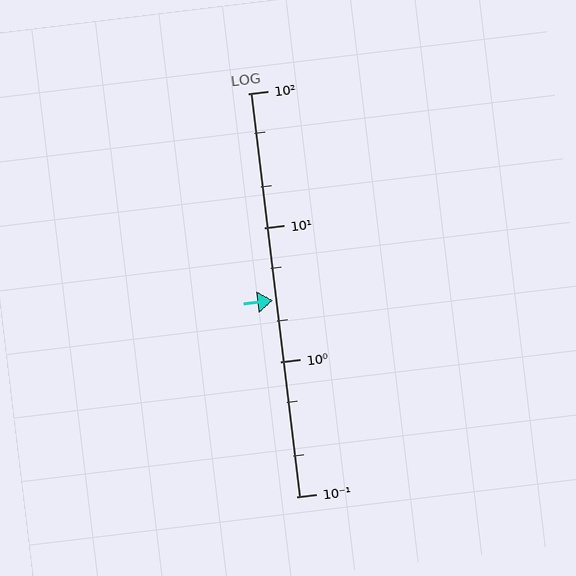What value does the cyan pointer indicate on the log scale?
The pointer indicates approximately 2.9.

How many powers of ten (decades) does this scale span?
The scale spans 3 decades, from 0.1 to 100.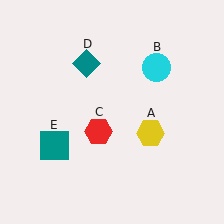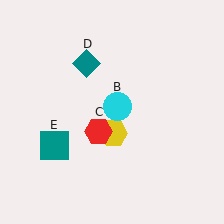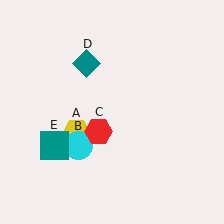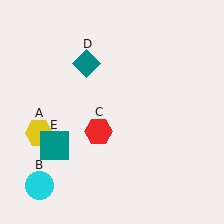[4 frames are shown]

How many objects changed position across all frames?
2 objects changed position: yellow hexagon (object A), cyan circle (object B).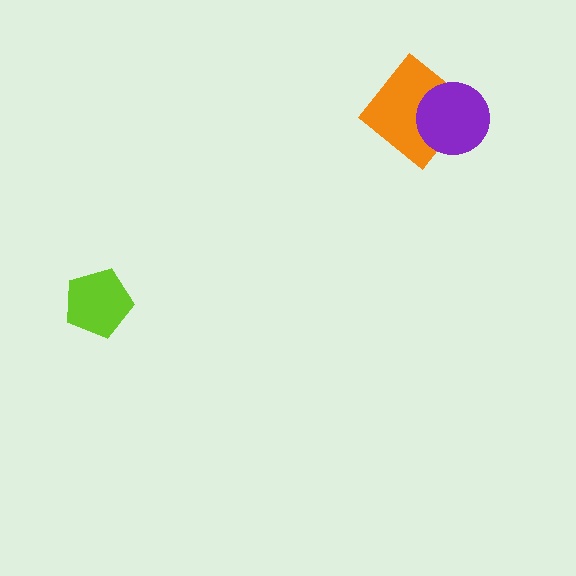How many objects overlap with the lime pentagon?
0 objects overlap with the lime pentagon.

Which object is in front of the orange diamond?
The purple circle is in front of the orange diamond.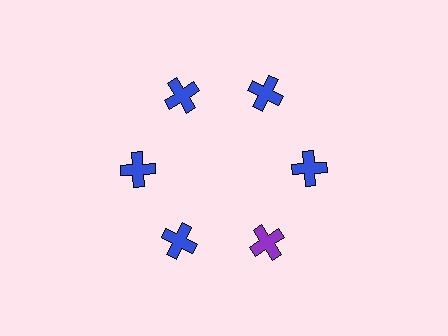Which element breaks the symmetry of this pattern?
The purple cross at roughly the 5 o'clock position breaks the symmetry. All other shapes are blue crosses.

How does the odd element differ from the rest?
It has a different color: purple instead of blue.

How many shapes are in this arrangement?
There are 6 shapes arranged in a ring pattern.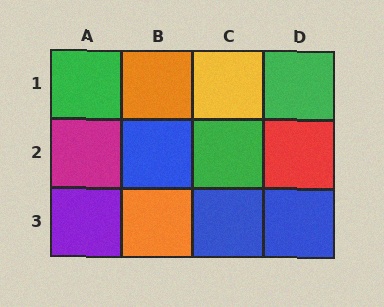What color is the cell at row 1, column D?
Green.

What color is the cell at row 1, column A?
Green.